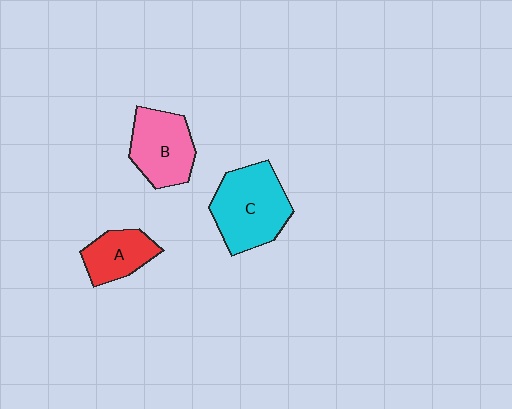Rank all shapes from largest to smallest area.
From largest to smallest: C (cyan), B (pink), A (red).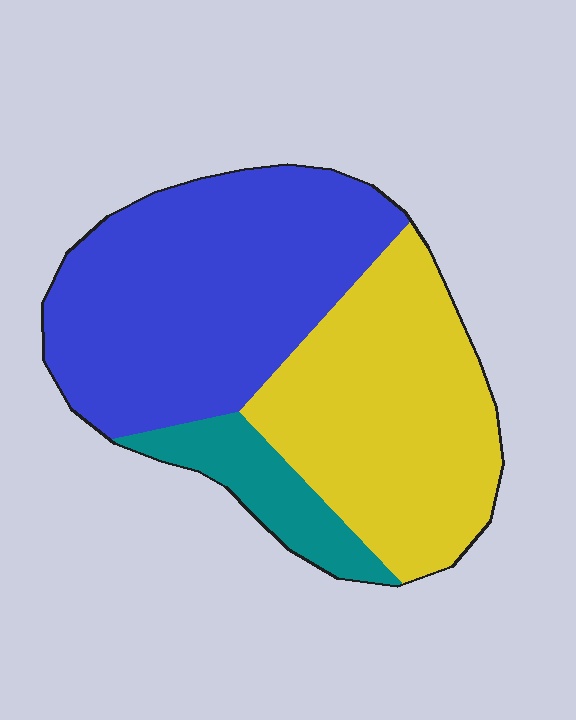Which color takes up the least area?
Teal, at roughly 10%.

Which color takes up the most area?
Blue, at roughly 50%.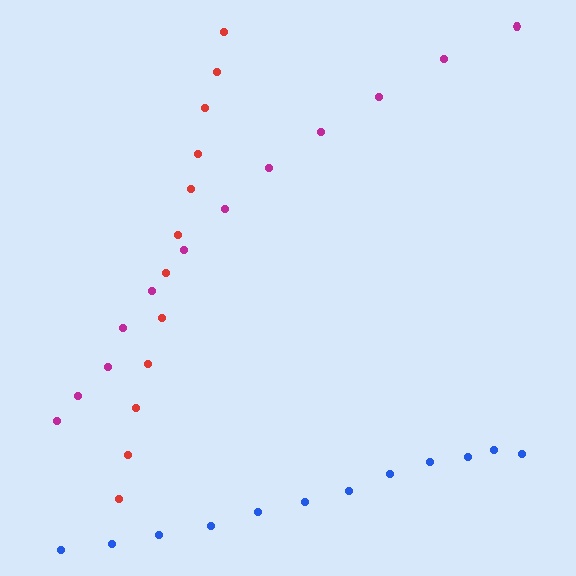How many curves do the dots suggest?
There are 3 distinct paths.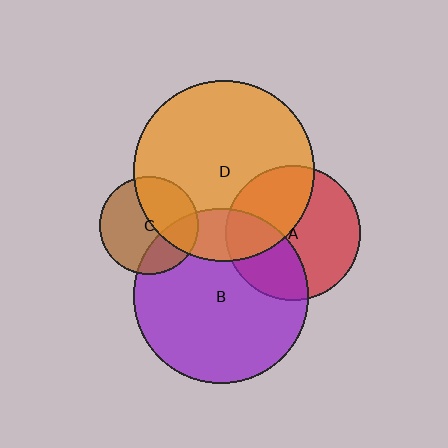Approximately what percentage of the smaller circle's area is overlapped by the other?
Approximately 40%.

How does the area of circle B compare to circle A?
Approximately 1.7 times.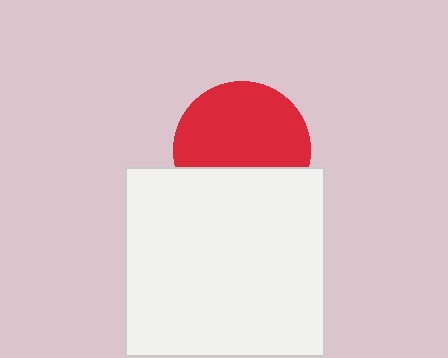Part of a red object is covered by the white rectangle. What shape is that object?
It is a circle.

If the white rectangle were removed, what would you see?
You would see the complete red circle.